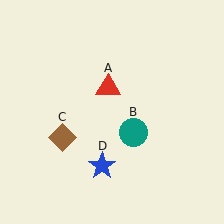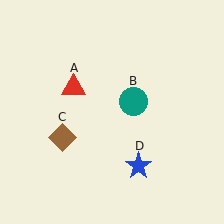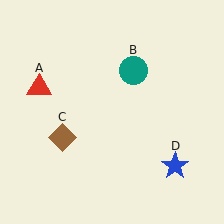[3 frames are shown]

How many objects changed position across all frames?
3 objects changed position: red triangle (object A), teal circle (object B), blue star (object D).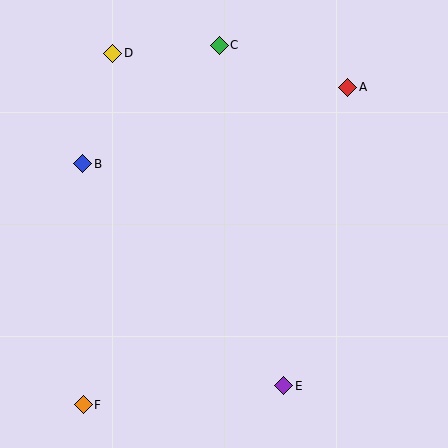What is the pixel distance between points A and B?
The distance between A and B is 276 pixels.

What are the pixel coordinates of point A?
Point A is at (348, 87).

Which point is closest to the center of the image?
Point B at (83, 164) is closest to the center.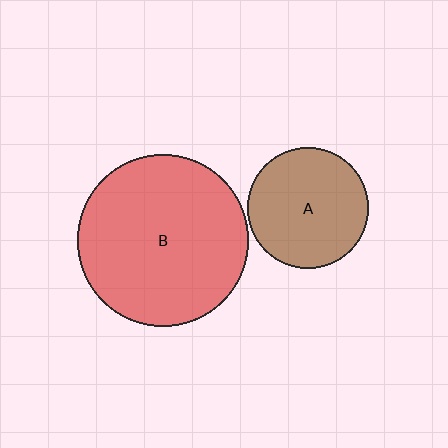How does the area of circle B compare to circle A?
Approximately 2.0 times.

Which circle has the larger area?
Circle B (red).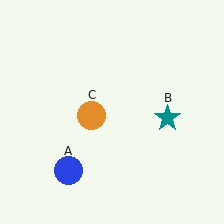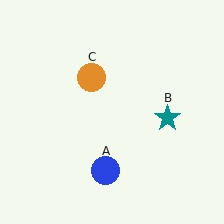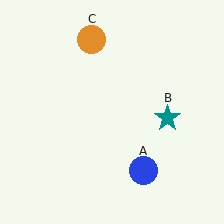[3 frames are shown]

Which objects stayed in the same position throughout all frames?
Teal star (object B) remained stationary.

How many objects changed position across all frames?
2 objects changed position: blue circle (object A), orange circle (object C).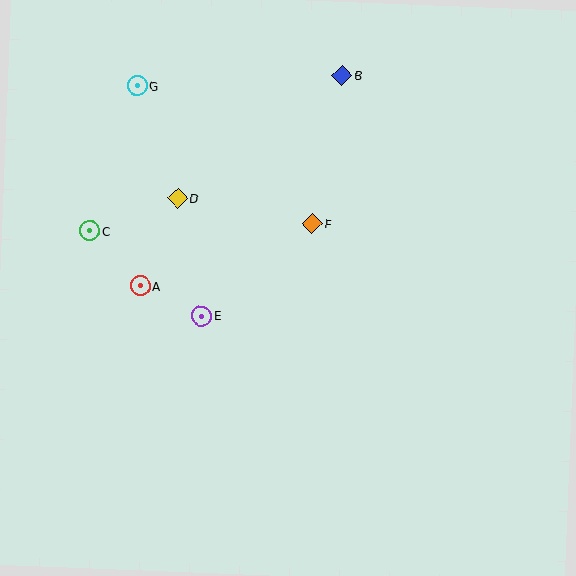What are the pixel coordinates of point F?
Point F is at (312, 223).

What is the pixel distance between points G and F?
The distance between G and F is 223 pixels.